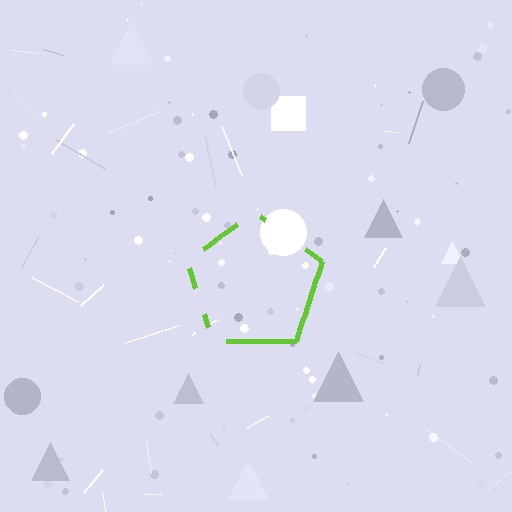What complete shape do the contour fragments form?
The contour fragments form a pentagon.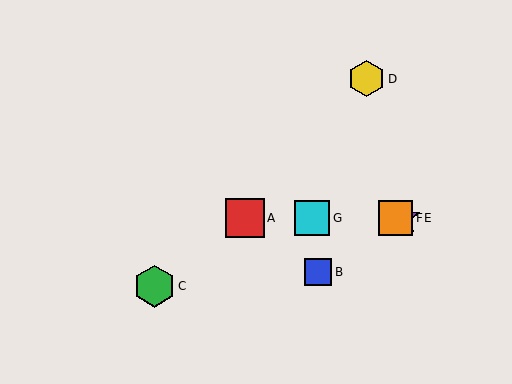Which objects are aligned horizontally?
Objects A, E, F, G are aligned horizontally.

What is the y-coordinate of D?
Object D is at y≈79.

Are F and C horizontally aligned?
No, F is at y≈218 and C is at y≈286.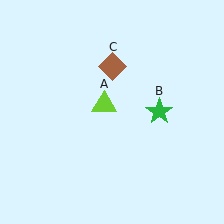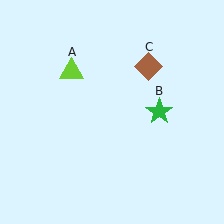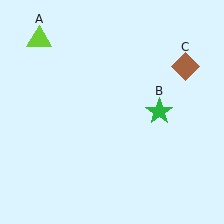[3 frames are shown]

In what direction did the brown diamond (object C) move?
The brown diamond (object C) moved right.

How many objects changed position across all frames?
2 objects changed position: lime triangle (object A), brown diamond (object C).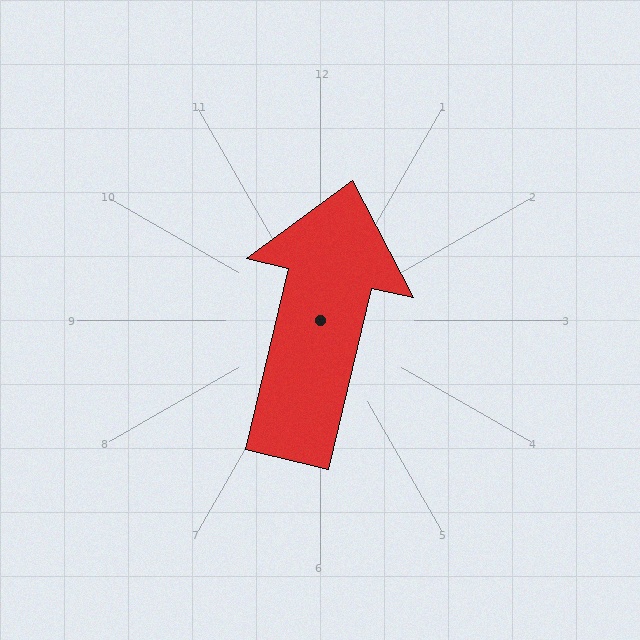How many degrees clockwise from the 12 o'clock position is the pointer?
Approximately 13 degrees.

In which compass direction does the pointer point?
North.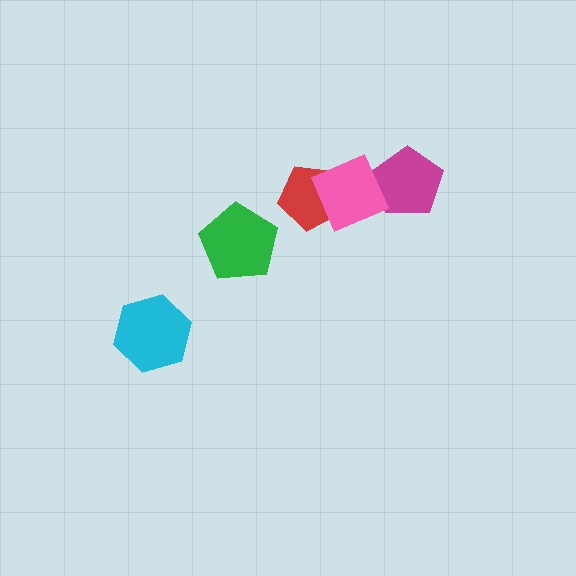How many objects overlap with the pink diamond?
2 objects overlap with the pink diamond.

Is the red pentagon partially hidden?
Yes, it is partially covered by another shape.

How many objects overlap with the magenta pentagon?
1 object overlaps with the magenta pentagon.